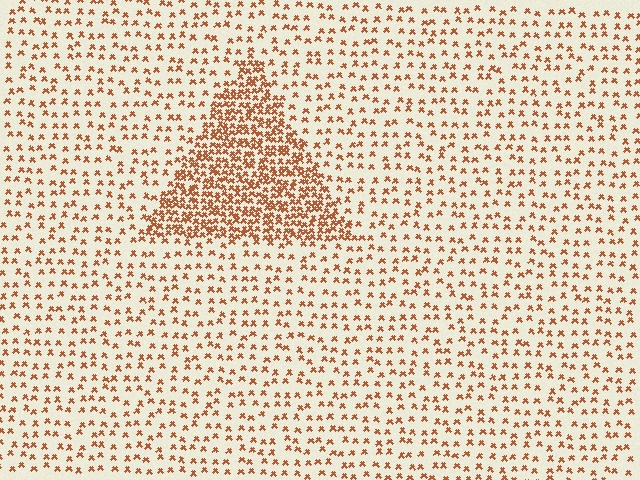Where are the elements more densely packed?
The elements are more densely packed inside the triangle boundary.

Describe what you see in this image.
The image contains small brown elements arranged at two different densities. A triangle-shaped region is visible where the elements are more densely packed than the surrounding area.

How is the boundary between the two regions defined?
The boundary is defined by a change in element density (approximately 2.8x ratio). All elements are the same color, size, and shape.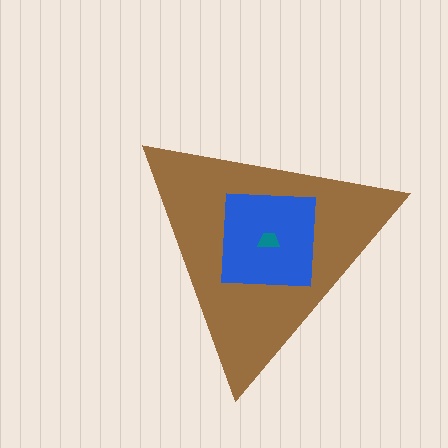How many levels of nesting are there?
3.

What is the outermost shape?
The brown triangle.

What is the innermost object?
The teal trapezoid.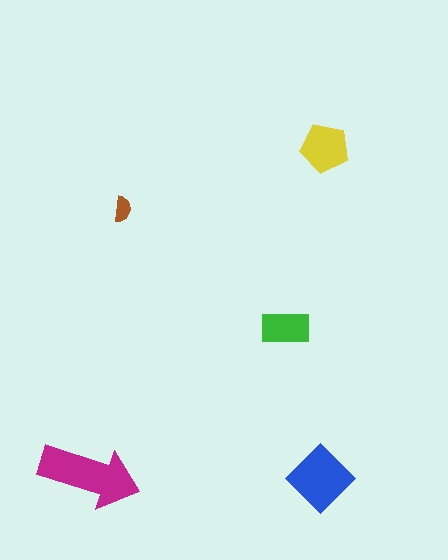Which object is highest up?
The yellow pentagon is topmost.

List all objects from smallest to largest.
The brown semicircle, the green rectangle, the yellow pentagon, the blue diamond, the magenta arrow.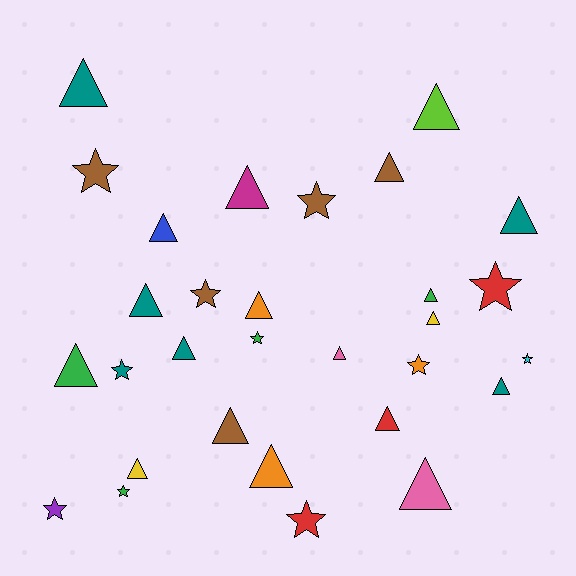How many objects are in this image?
There are 30 objects.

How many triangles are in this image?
There are 19 triangles.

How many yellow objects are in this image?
There are 2 yellow objects.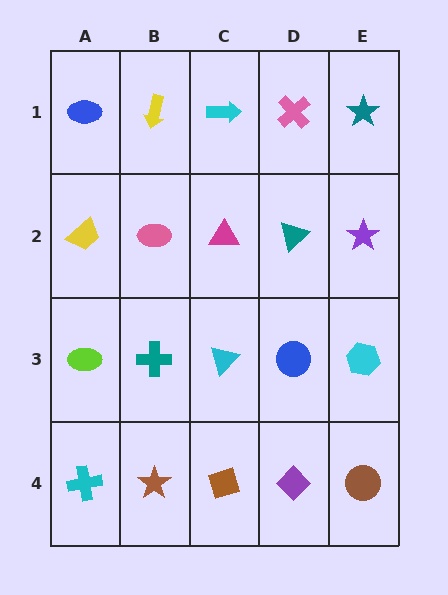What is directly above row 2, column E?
A teal star.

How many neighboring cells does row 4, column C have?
3.